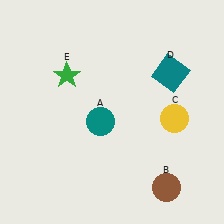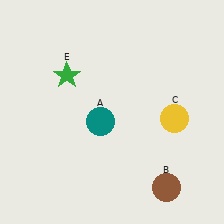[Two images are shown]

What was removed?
The teal square (D) was removed in Image 2.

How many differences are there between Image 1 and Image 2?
There is 1 difference between the two images.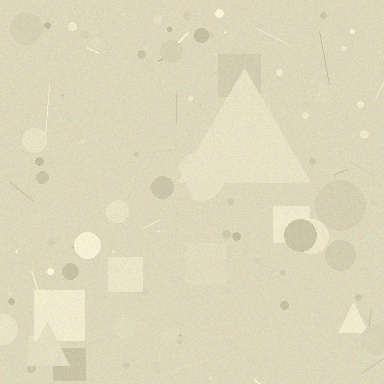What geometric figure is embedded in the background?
A triangle is embedded in the background.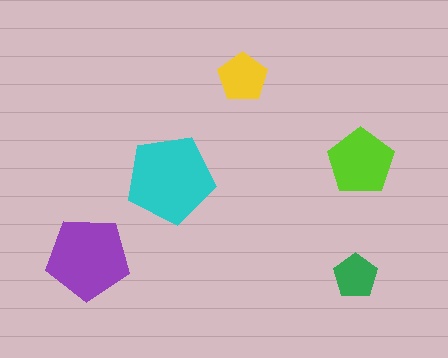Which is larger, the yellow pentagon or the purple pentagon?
The purple one.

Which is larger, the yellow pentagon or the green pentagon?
The yellow one.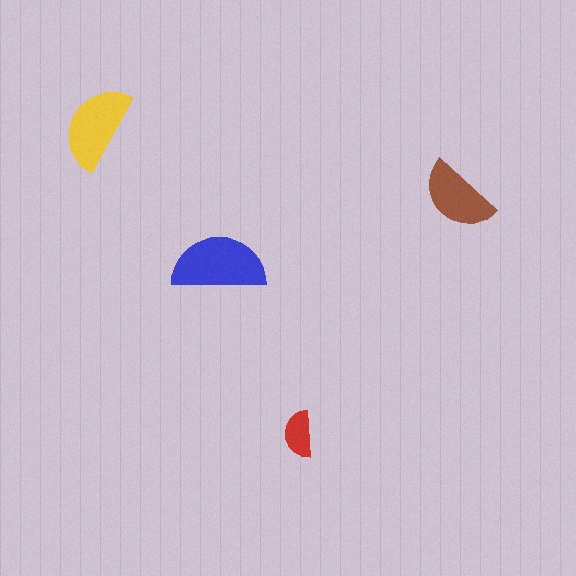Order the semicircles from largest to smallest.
the blue one, the yellow one, the brown one, the red one.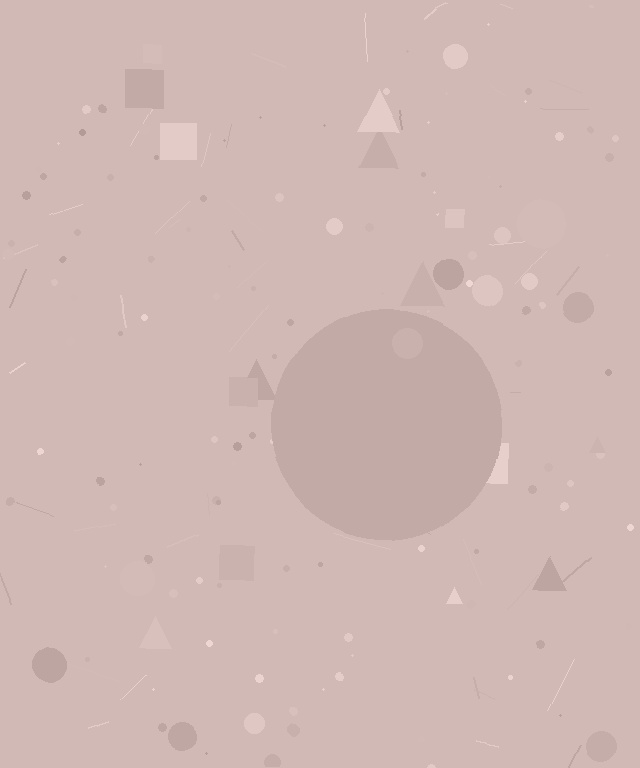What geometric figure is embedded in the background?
A circle is embedded in the background.